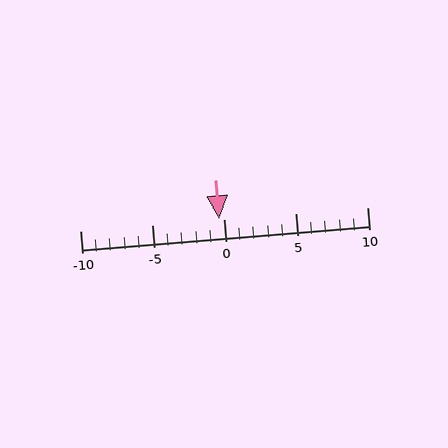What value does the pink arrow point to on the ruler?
The pink arrow points to approximately 0.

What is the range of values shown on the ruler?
The ruler shows values from -10 to 10.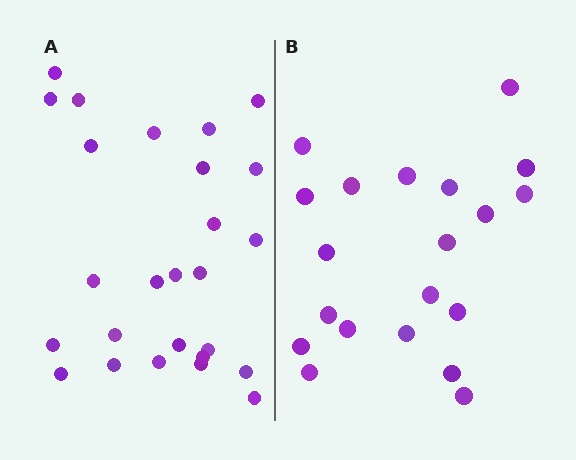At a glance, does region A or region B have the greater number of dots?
Region A (the left region) has more dots.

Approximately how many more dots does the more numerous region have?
Region A has about 6 more dots than region B.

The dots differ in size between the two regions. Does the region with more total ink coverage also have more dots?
No. Region B has more total ink coverage because its dots are larger, but region A actually contains more individual dots. Total area can be misleading — the number of items is what matters here.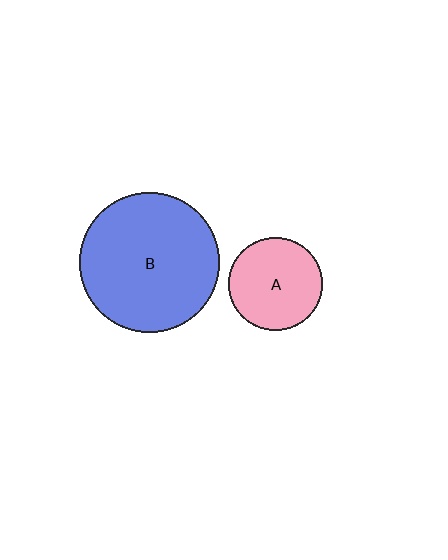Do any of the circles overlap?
No, none of the circles overlap.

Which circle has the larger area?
Circle B (blue).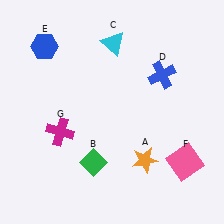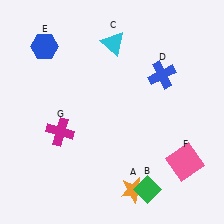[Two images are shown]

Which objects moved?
The objects that moved are: the orange star (A), the green diamond (B).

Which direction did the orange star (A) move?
The orange star (A) moved down.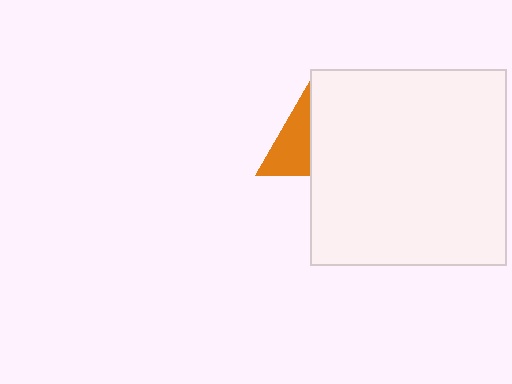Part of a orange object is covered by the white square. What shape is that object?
It is a triangle.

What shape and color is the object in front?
The object in front is a white square.